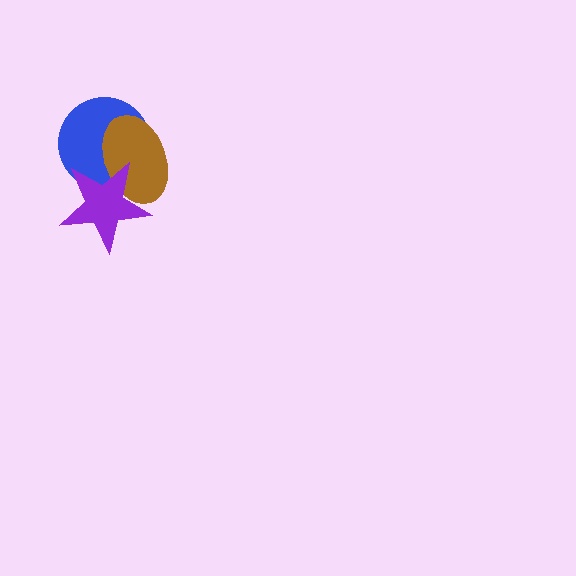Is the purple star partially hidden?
No, no other shape covers it.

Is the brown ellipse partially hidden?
Yes, it is partially covered by another shape.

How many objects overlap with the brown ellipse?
2 objects overlap with the brown ellipse.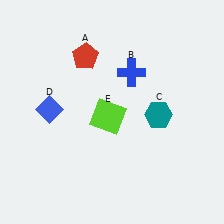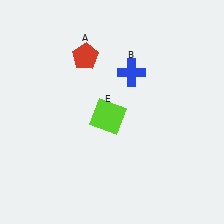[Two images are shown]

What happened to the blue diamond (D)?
The blue diamond (D) was removed in Image 2. It was in the top-left area of Image 1.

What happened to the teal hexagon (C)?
The teal hexagon (C) was removed in Image 2. It was in the bottom-right area of Image 1.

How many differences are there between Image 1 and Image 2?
There are 2 differences between the two images.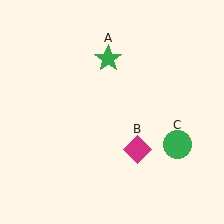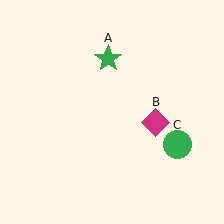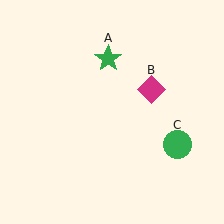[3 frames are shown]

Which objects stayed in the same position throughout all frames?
Green star (object A) and green circle (object C) remained stationary.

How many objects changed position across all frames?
1 object changed position: magenta diamond (object B).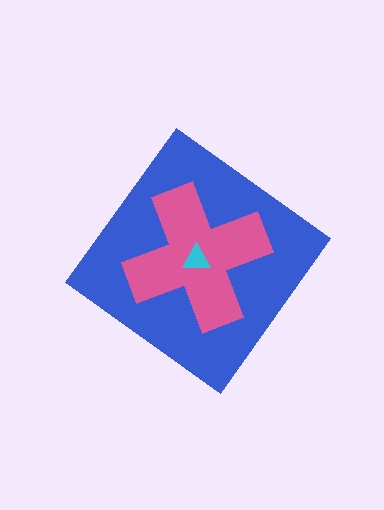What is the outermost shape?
The blue diamond.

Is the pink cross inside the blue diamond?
Yes.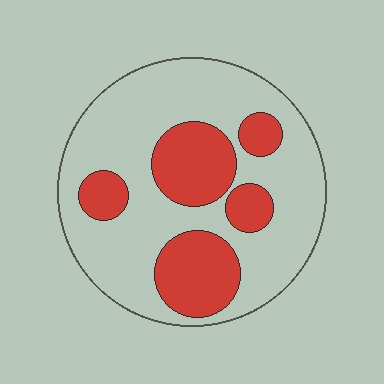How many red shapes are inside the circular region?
5.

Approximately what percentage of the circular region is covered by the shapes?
Approximately 30%.